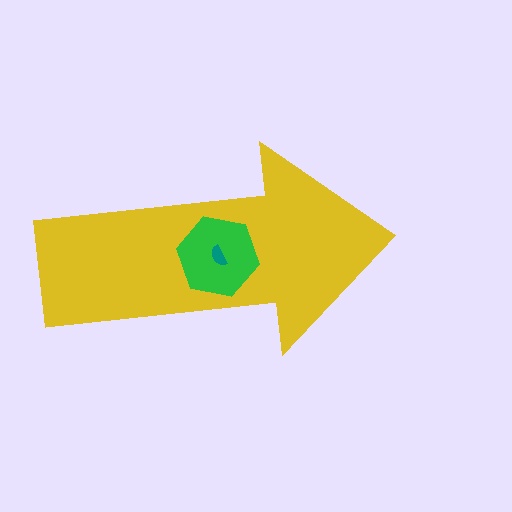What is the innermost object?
The teal semicircle.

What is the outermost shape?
The yellow arrow.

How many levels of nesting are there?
3.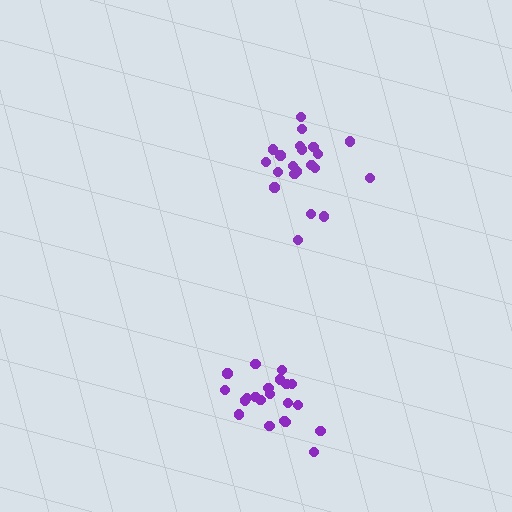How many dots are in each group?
Group 1: 21 dots, Group 2: 21 dots (42 total).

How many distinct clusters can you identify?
There are 2 distinct clusters.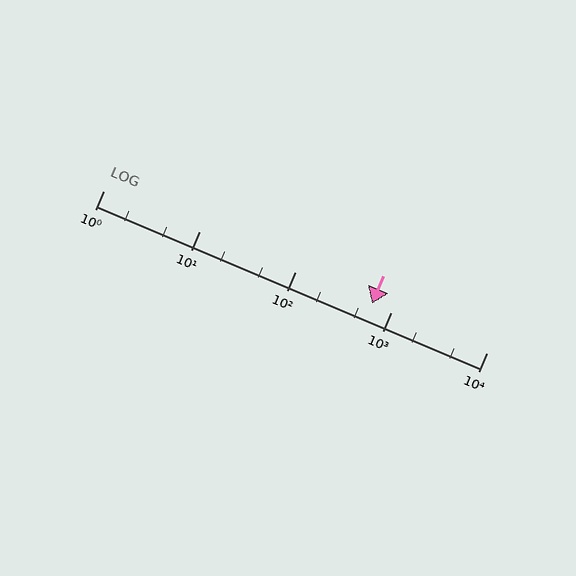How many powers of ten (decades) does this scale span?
The scale spans 4 decades, from 1 to 10000.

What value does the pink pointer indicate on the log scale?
The pointer indicates approximately 640.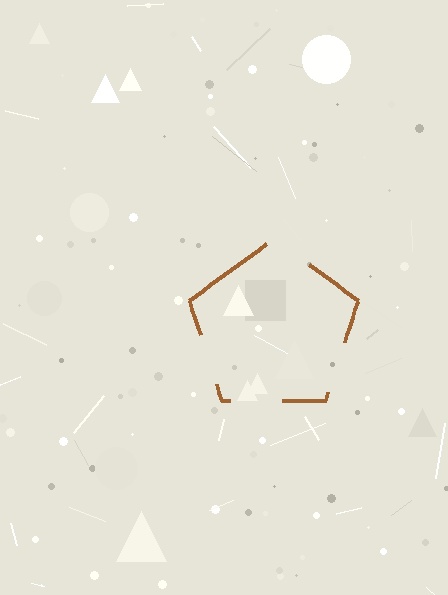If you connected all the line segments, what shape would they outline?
They would outline a pentagon.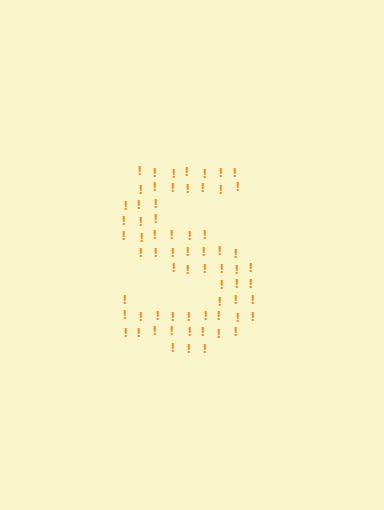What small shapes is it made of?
It is made of small exclamation marks.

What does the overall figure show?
The overall figure shows the letter S.